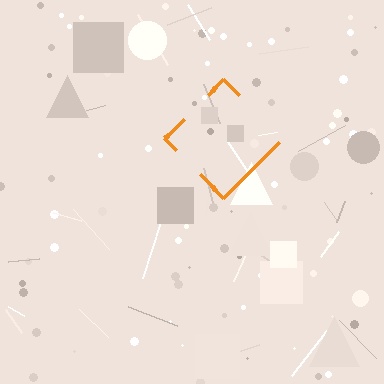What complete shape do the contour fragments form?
The contour fragments form a diamond.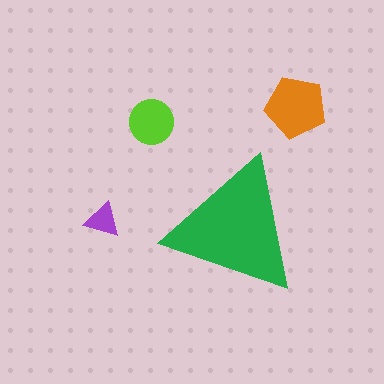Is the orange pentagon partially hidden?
No, the orange pentagon is fully visible.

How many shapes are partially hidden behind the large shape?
0 shapes are partially hidden.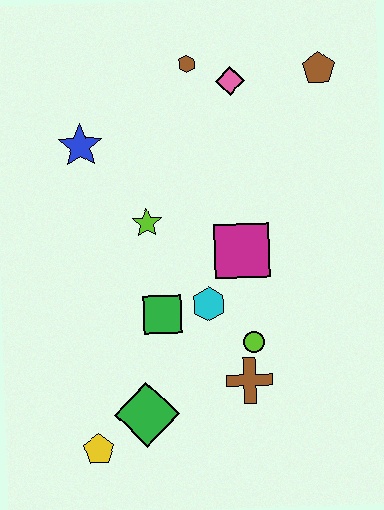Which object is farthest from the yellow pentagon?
The brown pentagon is farthest from the yellow pentagon.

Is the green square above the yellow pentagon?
Yes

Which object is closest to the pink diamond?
The brown hexagon is closest to the pink diamond.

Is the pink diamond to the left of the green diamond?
No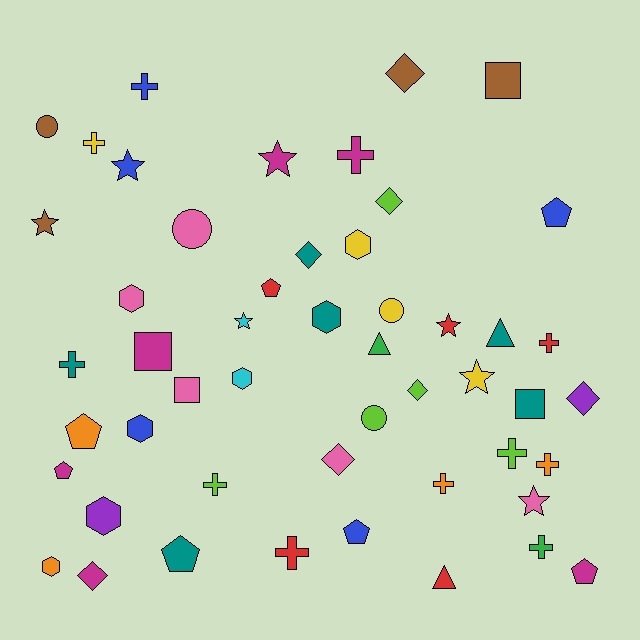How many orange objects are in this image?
There are 4 orange objects.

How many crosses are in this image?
There are 11 crosses.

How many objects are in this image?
There are 50 objects.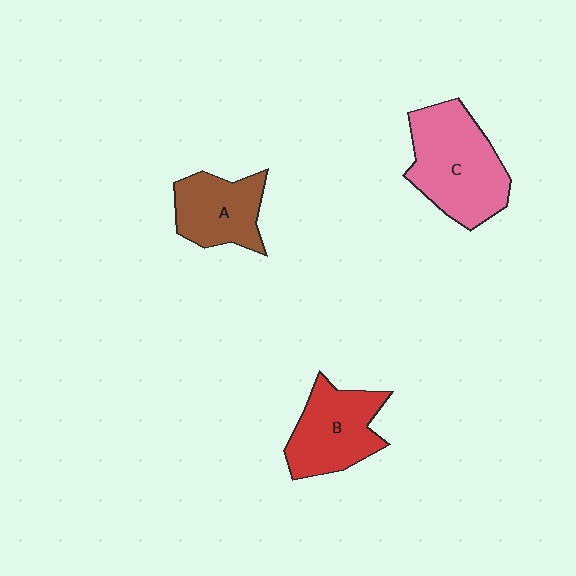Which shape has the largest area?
Shape C (pink).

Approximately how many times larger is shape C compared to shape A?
Approximately 1.5 times.